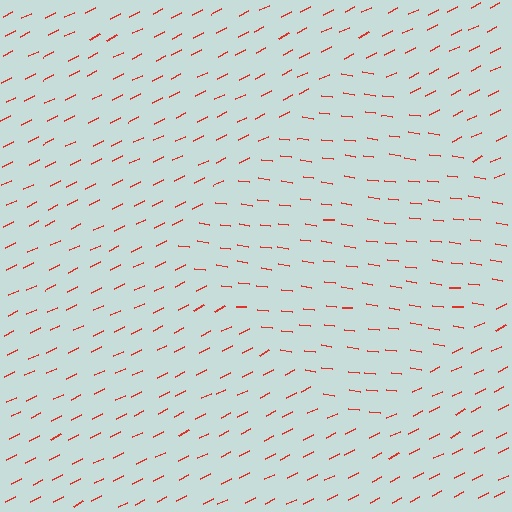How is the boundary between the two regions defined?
The boundary is defined purely by a change in line orientation (approximately 34 degrees difference). All lines are the same color and thickness.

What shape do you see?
I see a diamond.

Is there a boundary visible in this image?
Yes, there is a texture boundary formed by a change in line orientation.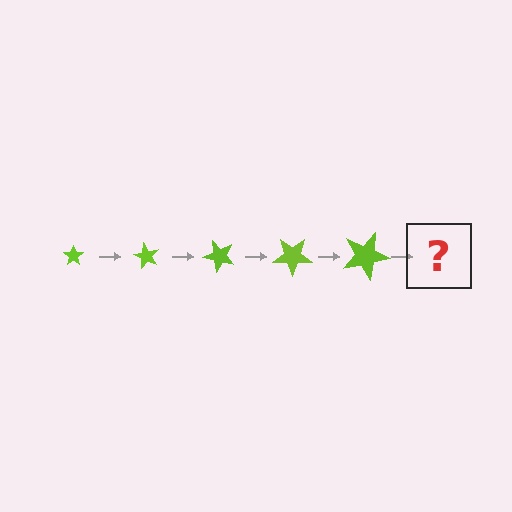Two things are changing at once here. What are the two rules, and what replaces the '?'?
The two rules are that the star grows larger each step and it rotates 60 degrees each step. The '?' should be a star, larger than the previous one and rotated 300 degrees from the start.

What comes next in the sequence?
The next element should be a star, larger than the previous one and rotated 300 degrees from the start.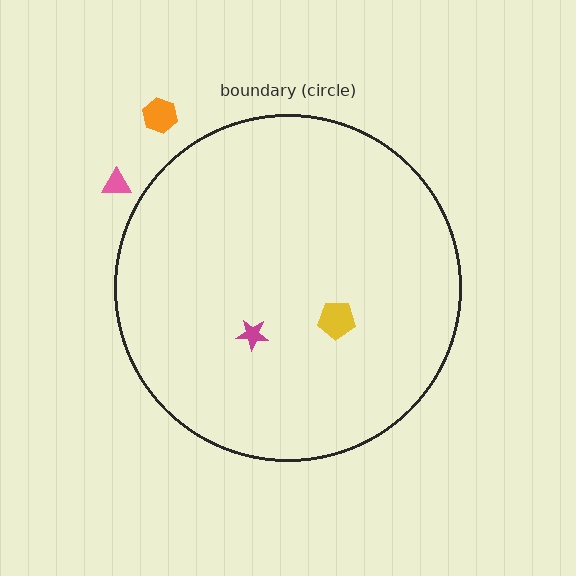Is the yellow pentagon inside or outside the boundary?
Inside.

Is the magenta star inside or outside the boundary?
Inside.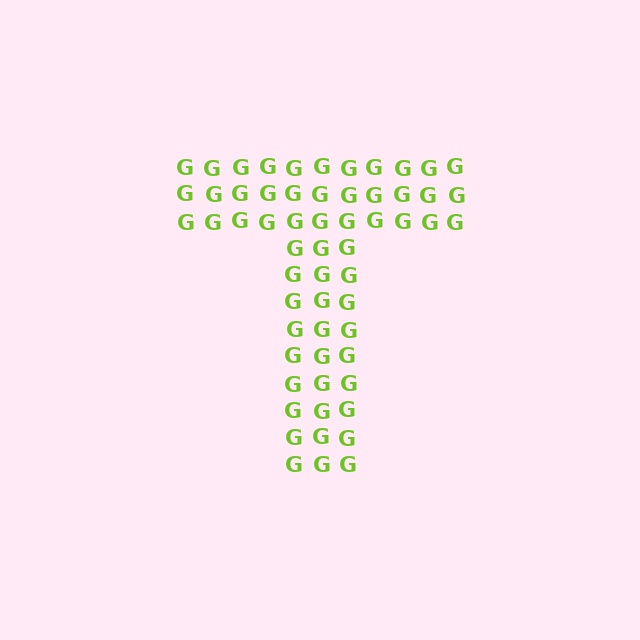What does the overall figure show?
The overall figure shows the letter T.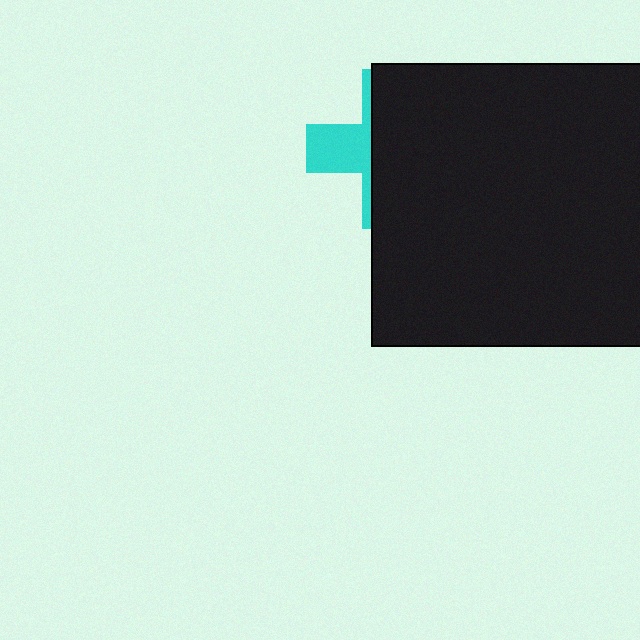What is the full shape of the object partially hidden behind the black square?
The partially hidden object is a cyan cross.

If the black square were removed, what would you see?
You would see the complete cyan cross.